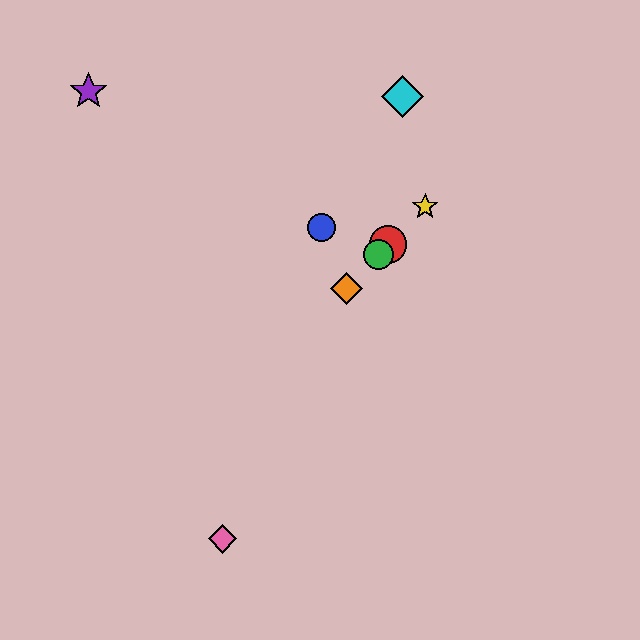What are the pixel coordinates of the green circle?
The green circle is at (379, 255).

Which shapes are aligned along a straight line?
The red circle, the green circle, the yellow star, the orange diamond are aligned along a straight line.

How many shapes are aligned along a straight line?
4 shapes (the red circle, the green circle, the yellow star, the orange diamond) are aligned along a straight line.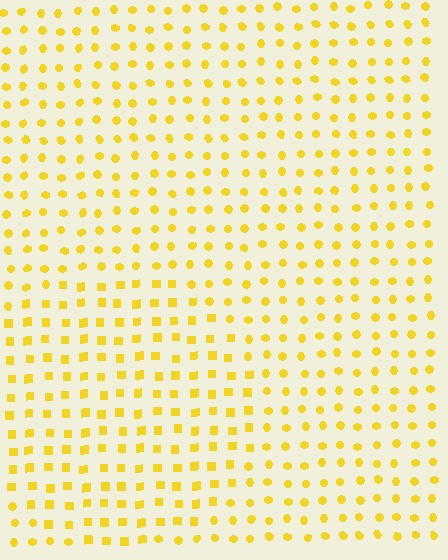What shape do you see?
I see a circle.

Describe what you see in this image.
The image is filled with small yellow elements arranged in a uniform grid. A circle-shaped region contains squares, while the surrounding area contains circles. The boundary is defined purely by the change in element shape.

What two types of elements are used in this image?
The image uses squares inside the circle region and circles outside it.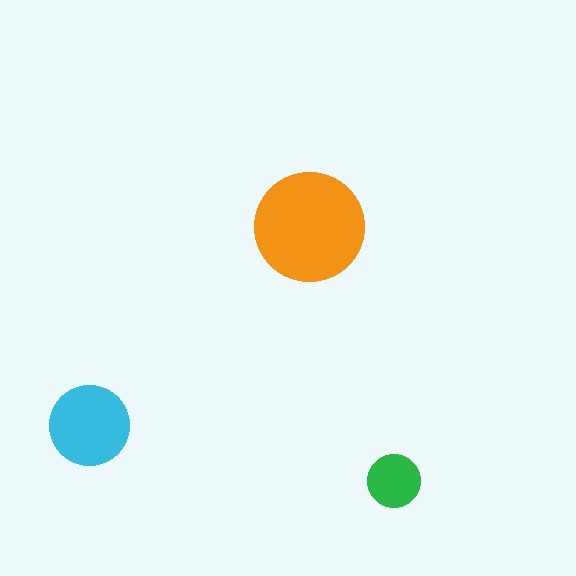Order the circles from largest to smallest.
the orange one, the cyan one, the green one.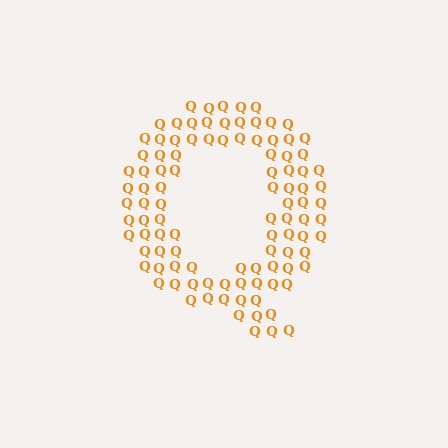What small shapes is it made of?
It is made of small letter Q's.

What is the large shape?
The large shape is the letter Q.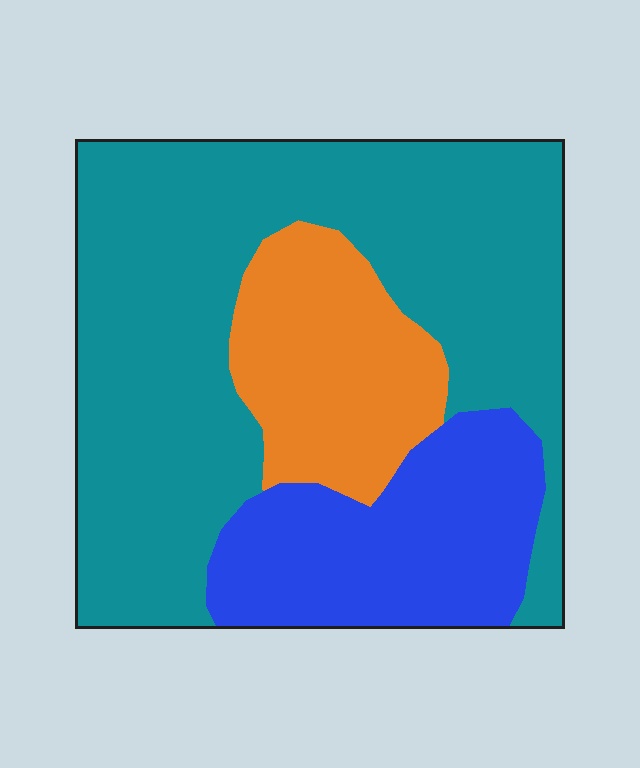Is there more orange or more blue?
Blue.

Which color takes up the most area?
Teal, at roughly 60%.